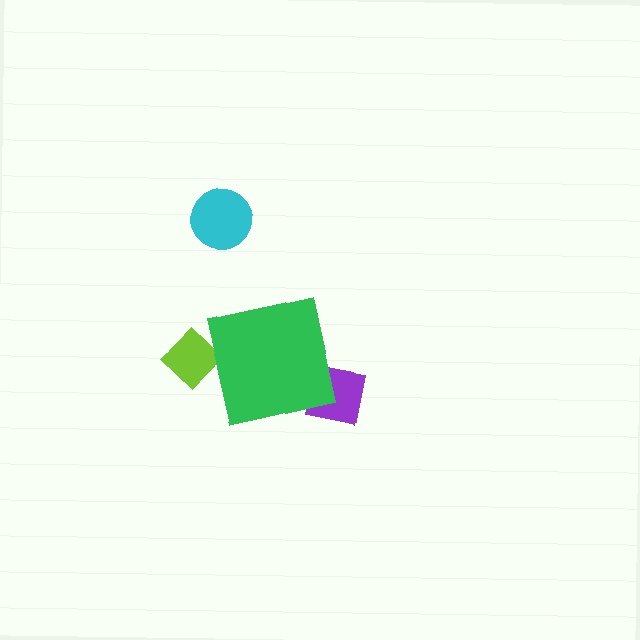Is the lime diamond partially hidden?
Yes, the lime diamond is partially hidden behind the green square.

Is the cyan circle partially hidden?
No, the cyan circle is fully visible.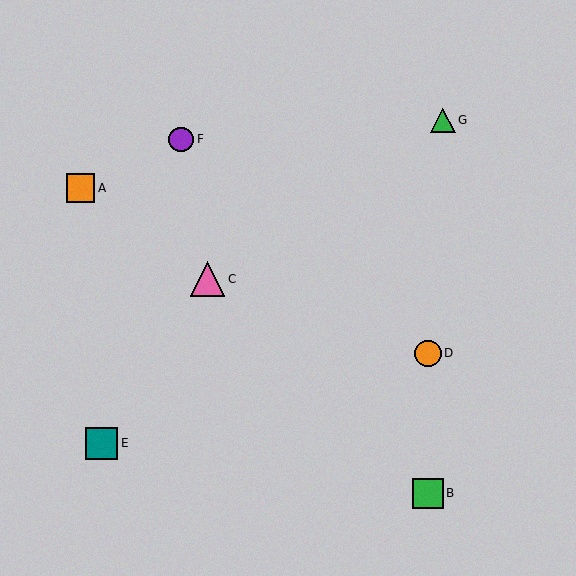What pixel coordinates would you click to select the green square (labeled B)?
Click at (428, 493) to select the green square B.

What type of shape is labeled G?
Shape G is a green triangle.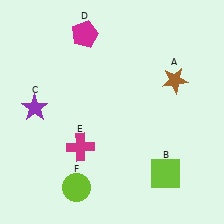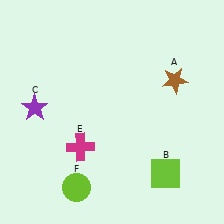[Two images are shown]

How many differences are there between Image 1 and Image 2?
There is 1 difference between the two images.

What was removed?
The magenta pentagon (D) was removed in Image 2.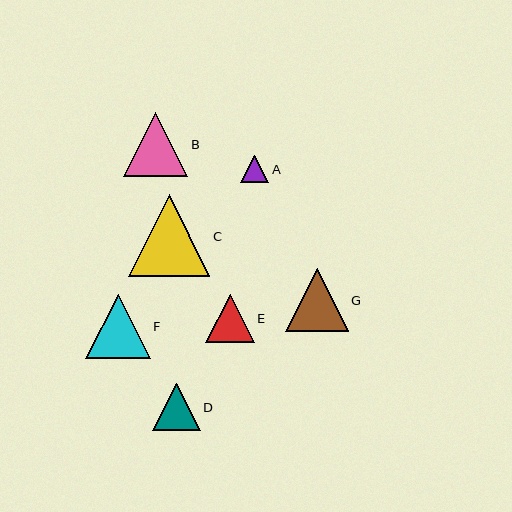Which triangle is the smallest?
Triangle A is the smallest with a size of approximately 28 pixels.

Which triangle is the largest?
Triangle C is the largest with a size of approximately 81 pixels.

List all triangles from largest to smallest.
From largest to smallest: C, B, F, G, E, D, A.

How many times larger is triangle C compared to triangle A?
Triangle C is approximately 2.9 times the size of triangle A.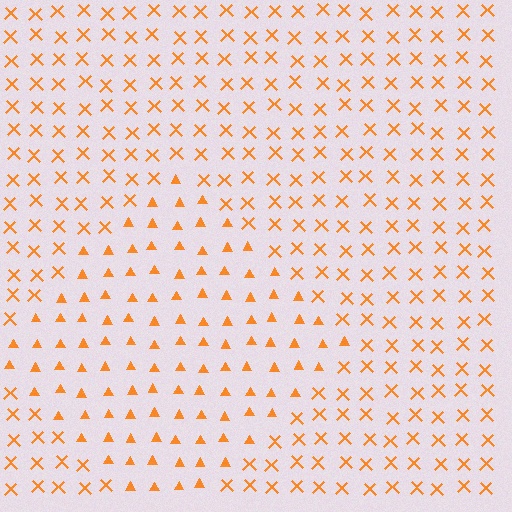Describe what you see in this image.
The image is filled with small orange elements arranged in a uniform grid. A diamond-shaped region contains triangles, while the surrounding area contains X marks. The boundary is defined purely by the change in element shape.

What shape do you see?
I see a diamond.